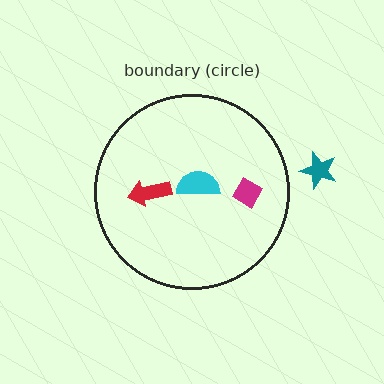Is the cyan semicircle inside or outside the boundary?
Inside.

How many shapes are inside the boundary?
3 inside, 1 outside.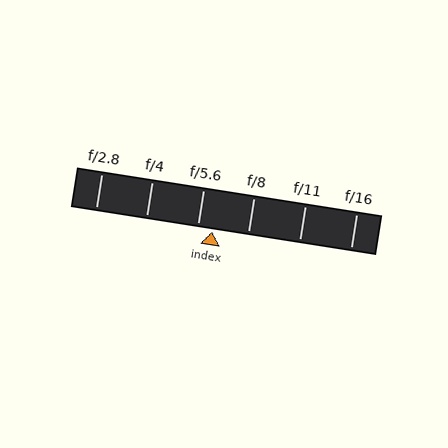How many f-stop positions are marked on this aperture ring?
There are 6 f-stop positions marked.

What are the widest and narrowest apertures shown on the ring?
The widest aperture shown is f/2.8 and the narrowest is f/16.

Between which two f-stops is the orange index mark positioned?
The index mark is between f/5.6 and f/8.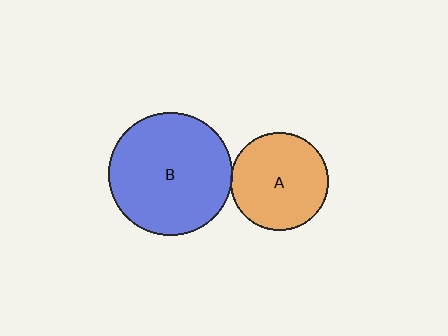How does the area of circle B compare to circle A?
Approximately 1.6 times.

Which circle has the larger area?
Circle B (blue).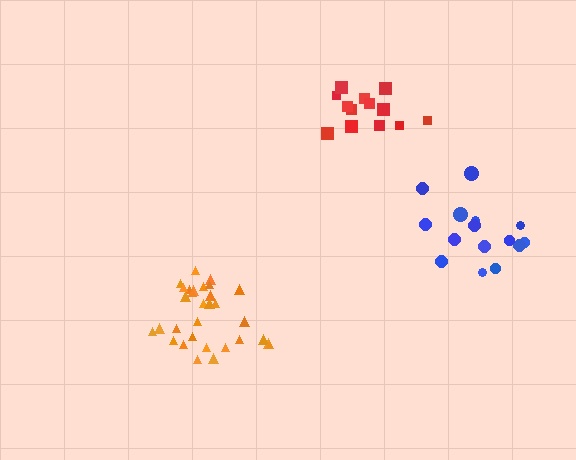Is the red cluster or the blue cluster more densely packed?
Red.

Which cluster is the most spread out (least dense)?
Blue.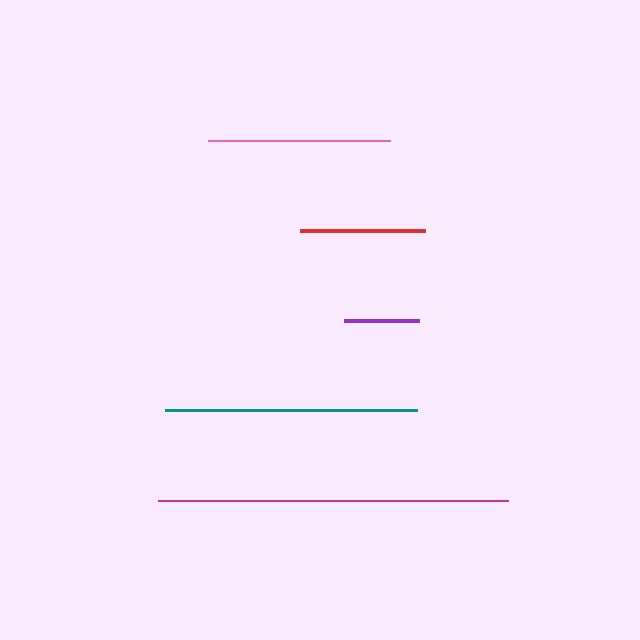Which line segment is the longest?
The magenta line is the longest at approximately 350 pixels.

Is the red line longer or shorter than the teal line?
The teal line is longer than the red line.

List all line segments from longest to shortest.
From longest to shortest: magenta, teal, pink, red, purple.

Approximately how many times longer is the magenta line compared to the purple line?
The magenta line is approximately 4.7 times the length of the purple line.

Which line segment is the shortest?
The purple line is the shortest at approximately 75 pixels.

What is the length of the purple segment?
The purple segment is approximately 75 pixels long.